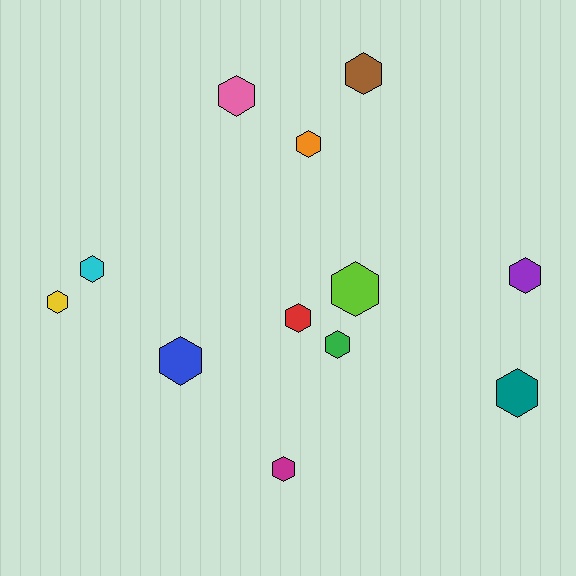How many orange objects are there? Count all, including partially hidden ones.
There is 1 orange object.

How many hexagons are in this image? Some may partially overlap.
There are 12 hexagons.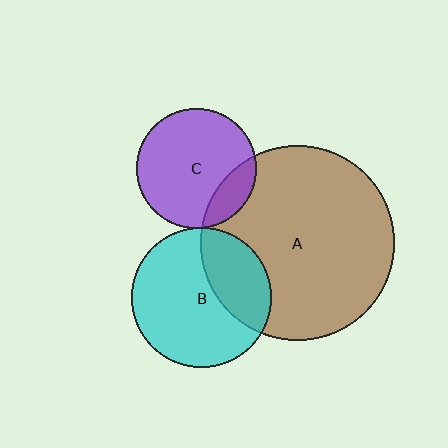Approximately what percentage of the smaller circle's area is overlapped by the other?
Approximately 15%.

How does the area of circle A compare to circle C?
Approximately 2.6 times.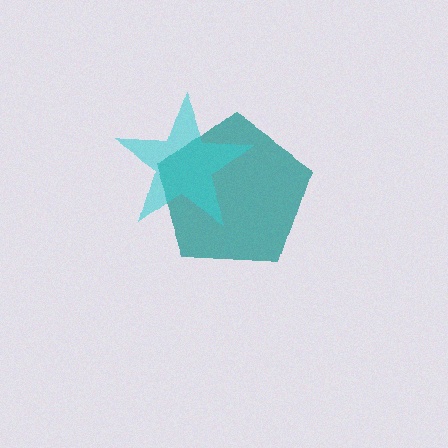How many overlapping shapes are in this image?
There are 2 overlapping shapes in the image.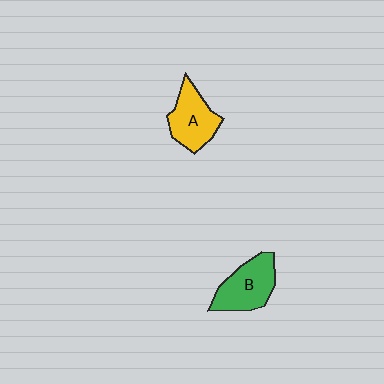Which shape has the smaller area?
Shape A (yellow).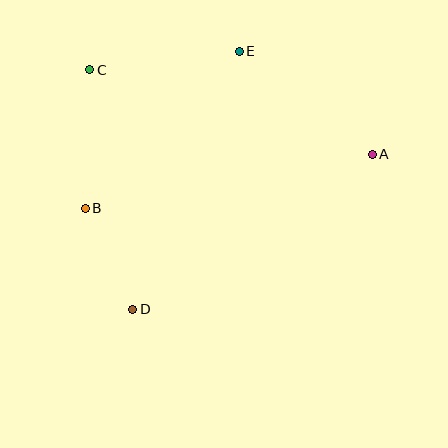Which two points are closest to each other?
Points B and D are closest to each other.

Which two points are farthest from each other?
Points A and C are farthest from each other.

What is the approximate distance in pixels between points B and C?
The distance between B and C is approximately 138 pixels.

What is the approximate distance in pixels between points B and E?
The distance between B and E is approximately 220 pixels.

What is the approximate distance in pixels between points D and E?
The distance between D and E is approximately 279 pixels.